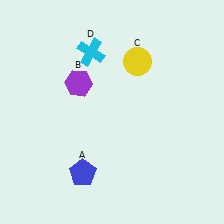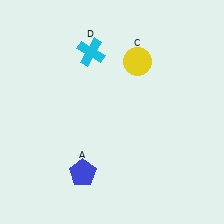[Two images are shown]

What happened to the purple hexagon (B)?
The purple hexagon (B) was removed in Image 2. It was in the top-left area of Image 1.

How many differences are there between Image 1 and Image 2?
There is 1 difference between the two images.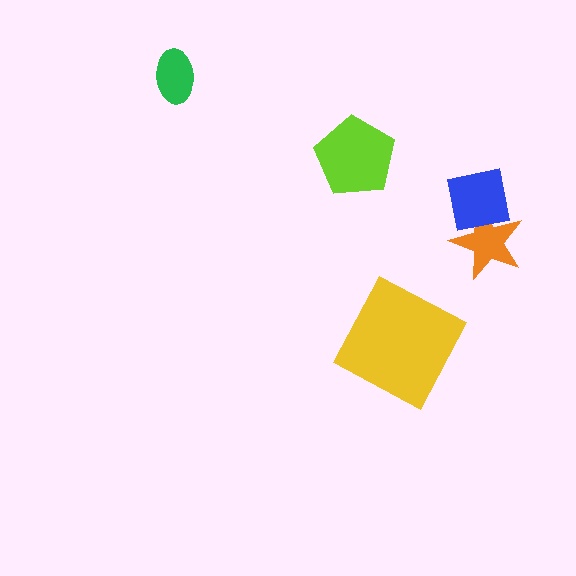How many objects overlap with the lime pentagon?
0 objects overlap with the lime pentagon.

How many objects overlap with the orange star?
1 object overlaps with the orange star.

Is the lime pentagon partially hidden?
No, no other shape covers it.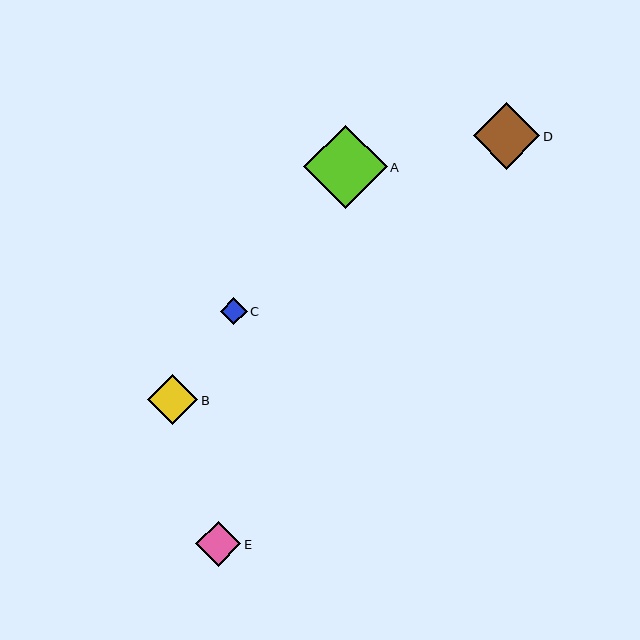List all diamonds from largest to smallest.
From largest to smallest: A, D, B, E, C.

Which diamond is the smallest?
Diamond C is the smallest with a size of approximately 27 pixels.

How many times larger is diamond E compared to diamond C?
Diamond E is approximately 1.6 times the size of diamond C.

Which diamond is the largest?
Diamond A is the largest with a size of approximately 83 pixels.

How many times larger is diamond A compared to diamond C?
Diamond A is approximately 3.1 times the size of diamond C.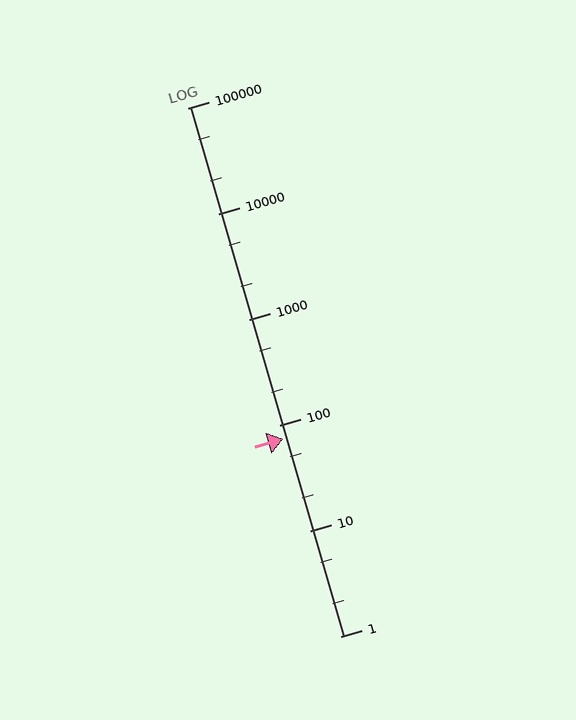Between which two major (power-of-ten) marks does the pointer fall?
The pointer is between 10 and 100.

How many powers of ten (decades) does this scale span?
The scale spans 5 decades, from 1 to 100000.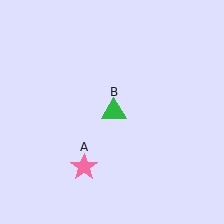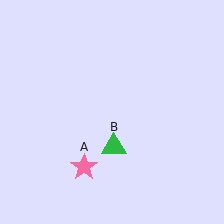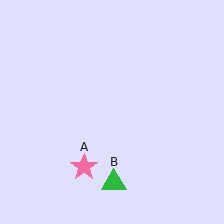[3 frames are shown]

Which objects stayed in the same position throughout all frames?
Pink star (object A) remained stationary.